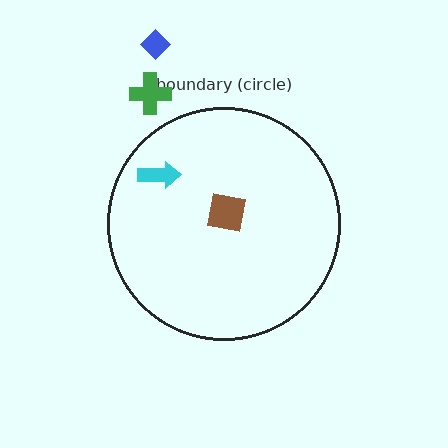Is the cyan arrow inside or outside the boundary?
Inside.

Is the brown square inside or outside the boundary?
Inside.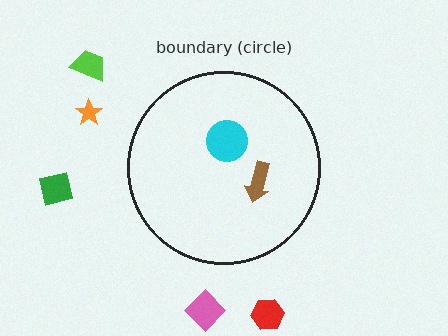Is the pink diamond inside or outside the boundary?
Outside.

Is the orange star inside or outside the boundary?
Outside.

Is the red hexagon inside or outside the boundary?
Outside.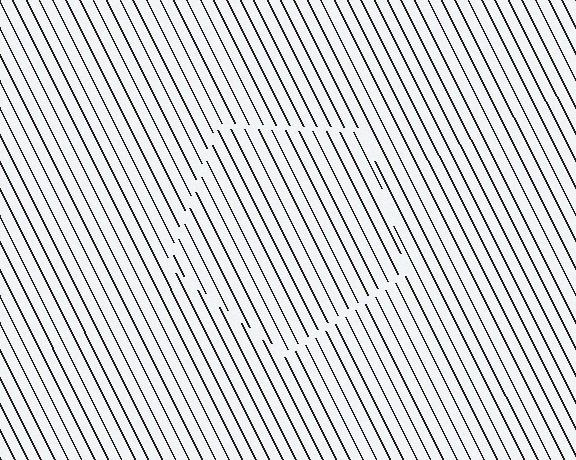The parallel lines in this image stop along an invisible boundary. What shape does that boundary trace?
An illusory pentagon. The interior of the shape contains the same grating, shifted by half a period — the contour is defined by the phase discontinuity where line-ends from the inner and outer gratings abut.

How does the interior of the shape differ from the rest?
The interior of the shape contains the same grating, shifted by half a period — the contour is defined by the phase discontinuity where line-ends from the inner and outer gratings abut.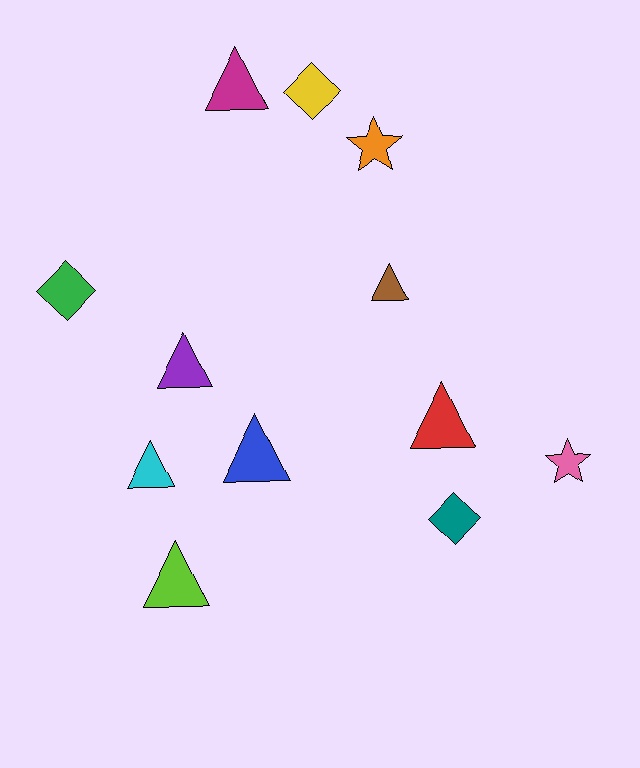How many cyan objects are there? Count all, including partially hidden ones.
There is 1 cyan object.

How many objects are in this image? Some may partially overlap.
There are 12 objects.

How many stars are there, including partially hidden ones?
There are 2 stars.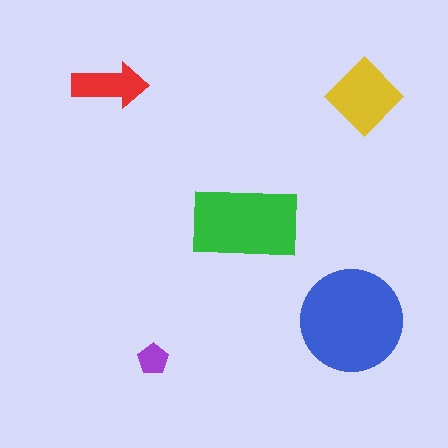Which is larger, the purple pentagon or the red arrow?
The red arrow.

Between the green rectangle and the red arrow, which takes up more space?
The green rectangle.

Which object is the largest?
The blue circle.